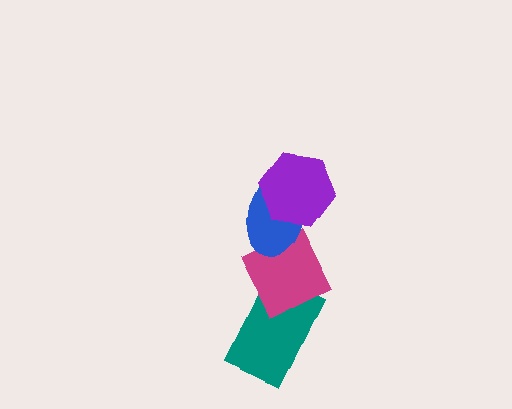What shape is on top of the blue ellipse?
The purple hexagon is on top of the blue ellipse.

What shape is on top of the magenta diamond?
The blue ellipse is on top of the magenta diamond.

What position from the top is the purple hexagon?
The purple hexagon is 1st from the top.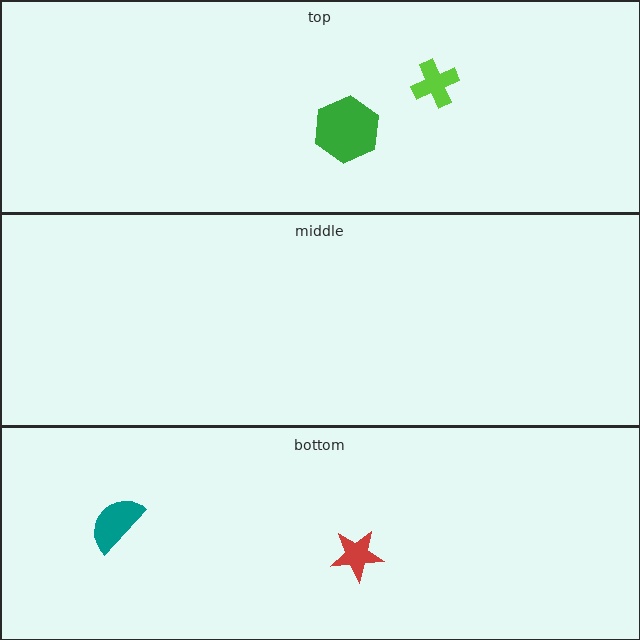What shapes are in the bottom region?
The red star, the teal semicircle.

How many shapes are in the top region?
2.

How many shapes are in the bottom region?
2.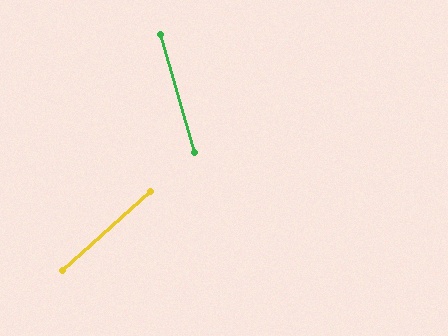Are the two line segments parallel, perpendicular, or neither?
Neither parallel nor perpendicular — they differ by about 65°.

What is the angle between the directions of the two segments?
Approximately 65 degrees.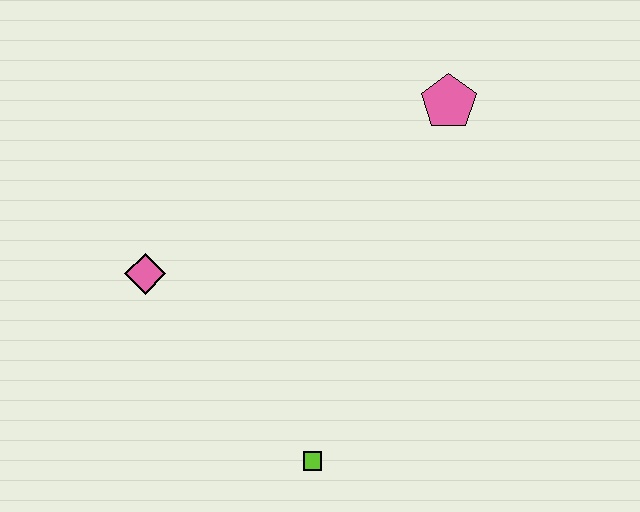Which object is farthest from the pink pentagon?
The lime square is farthest from the pink pentagon.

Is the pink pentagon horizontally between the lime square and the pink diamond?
No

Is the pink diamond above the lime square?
Yes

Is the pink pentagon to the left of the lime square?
No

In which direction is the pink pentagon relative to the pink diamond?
The pink pentagon is to the right of the pink diamond.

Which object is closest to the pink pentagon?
The pink diamond is closest to the pink pentagon.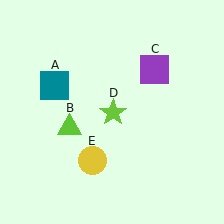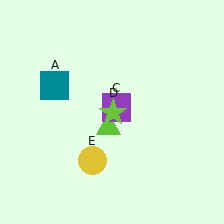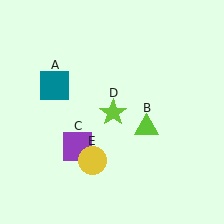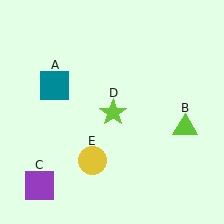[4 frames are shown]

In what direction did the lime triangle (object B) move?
The lime triangle (object B) moved right.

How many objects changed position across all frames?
2 objects changed position: lime triangle (object B), purple square (object C).